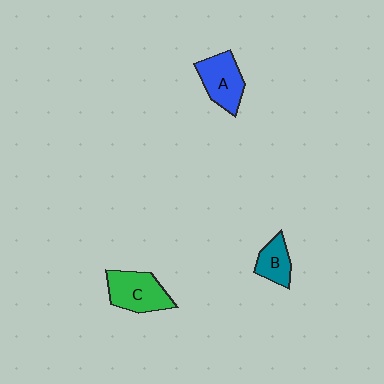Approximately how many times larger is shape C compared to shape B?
Approximately 1.7 times.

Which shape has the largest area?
Shape C (green).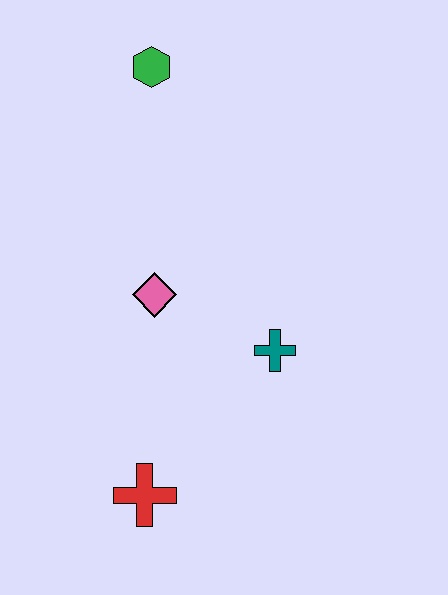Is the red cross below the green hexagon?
Yes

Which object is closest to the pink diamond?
The teal cross is closest to the pink diamond.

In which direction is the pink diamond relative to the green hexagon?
The pink diamond is below the green hexagon.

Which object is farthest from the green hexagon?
The red cross is farthest from the green hexagon.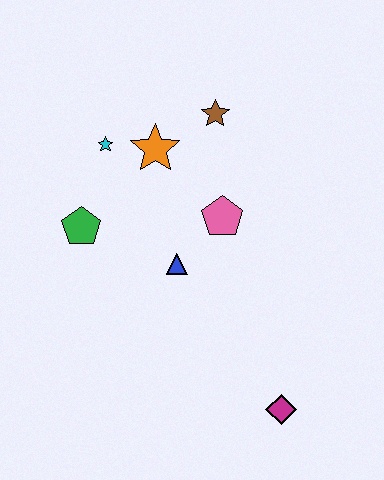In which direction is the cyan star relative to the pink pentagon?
The cyan star is to the left of the pink pentagon.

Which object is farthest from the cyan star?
The magenta diamond is farthest from the cyan star.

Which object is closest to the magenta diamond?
The blue triangle is closest to the magenta diamond.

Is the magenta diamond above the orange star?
No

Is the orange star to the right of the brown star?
No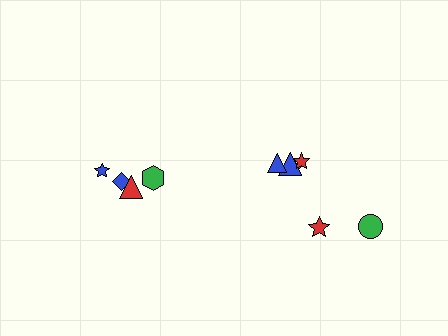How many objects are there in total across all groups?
There are 10 objects.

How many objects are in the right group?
There are 6 objects.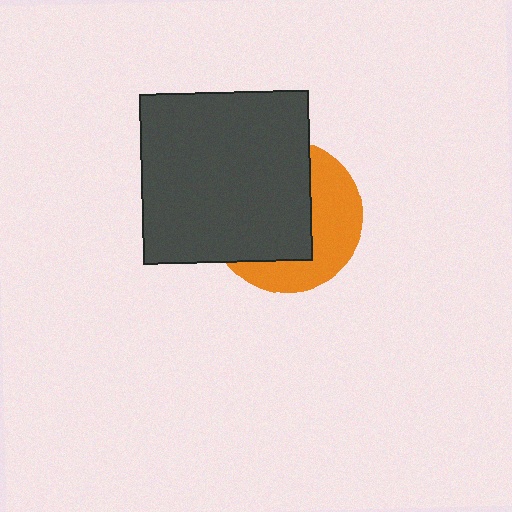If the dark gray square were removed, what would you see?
You would see the complete orange circle.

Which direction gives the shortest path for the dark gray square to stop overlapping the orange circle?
Moving left gives the shortest separation.